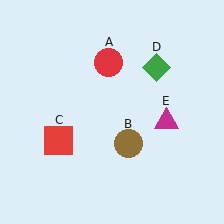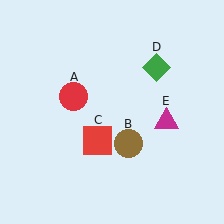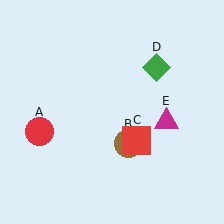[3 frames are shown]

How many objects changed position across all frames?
2 objects changed position: red circle (object A), red square (object C).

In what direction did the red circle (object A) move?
The red circle (object A) moved down and to the left.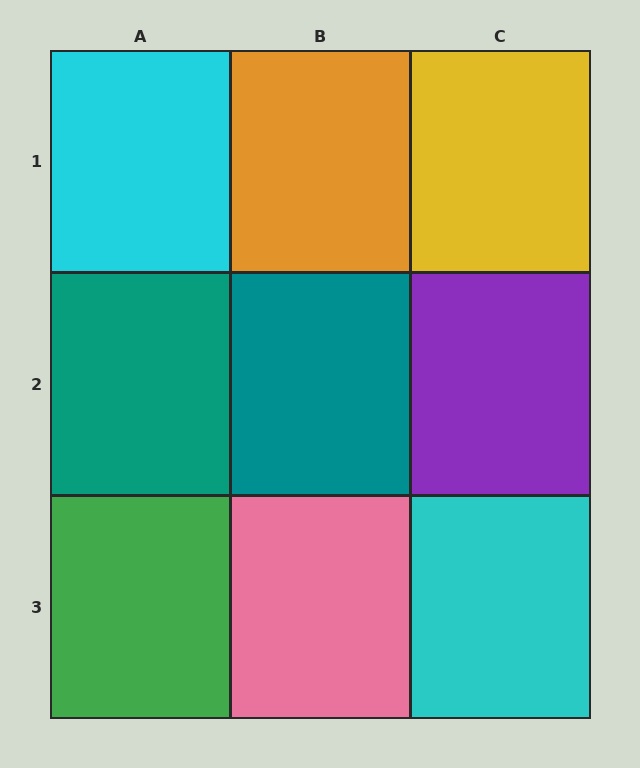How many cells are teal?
2 cells are teal.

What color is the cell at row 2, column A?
Teal.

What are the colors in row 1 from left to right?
Cyan, orange, yellow.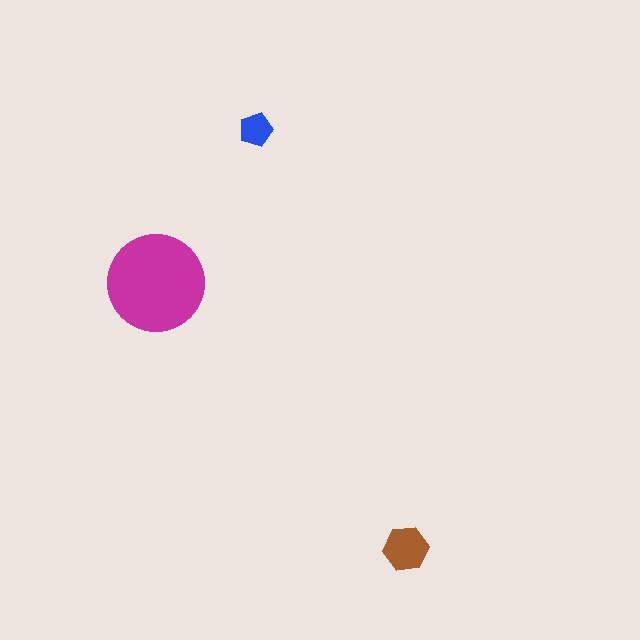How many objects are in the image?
There are 3 objects in the image.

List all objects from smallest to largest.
The blue pentagon, the brown hexagon, the magenta circle.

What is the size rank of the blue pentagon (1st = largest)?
3rd.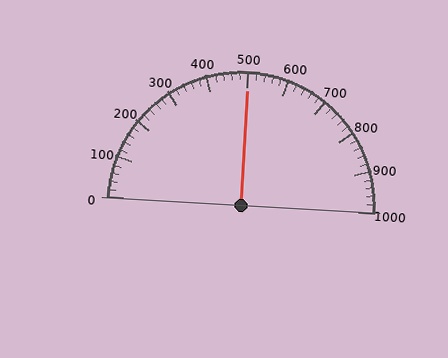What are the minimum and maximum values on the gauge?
The gauge ranges from 0 to 1000.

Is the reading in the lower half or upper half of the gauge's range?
The reading is in the upper half of the range (0 to 1000).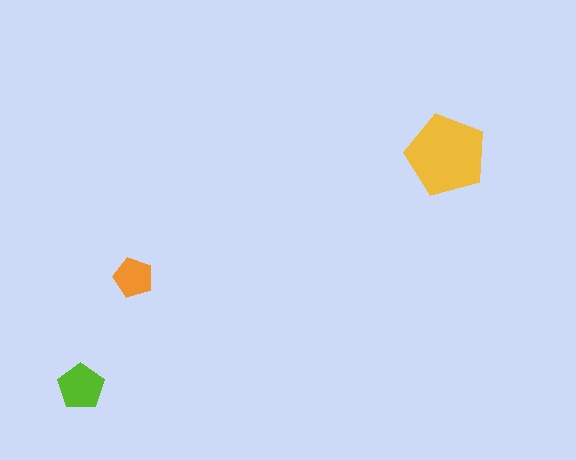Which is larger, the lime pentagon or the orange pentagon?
The lime one.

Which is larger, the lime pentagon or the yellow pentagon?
The yellow one.